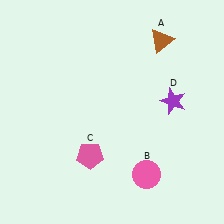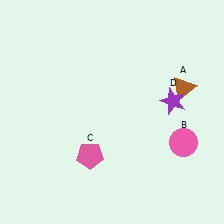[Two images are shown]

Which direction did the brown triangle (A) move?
The brown triangle (A) moved down.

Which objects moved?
The objects that moved are: the brown triangle (A), the pink circle (B).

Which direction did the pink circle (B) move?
The pink circle (B) moved right.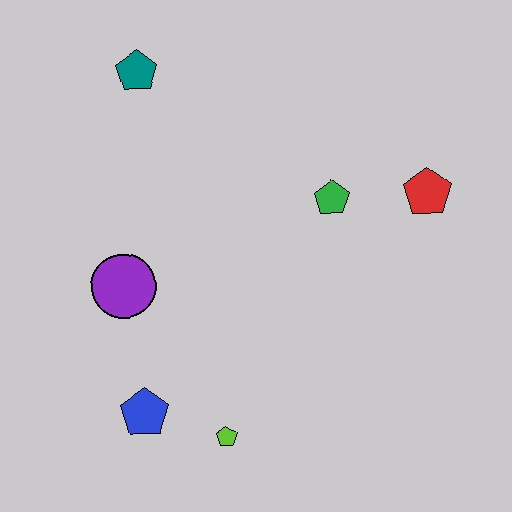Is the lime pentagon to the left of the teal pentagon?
No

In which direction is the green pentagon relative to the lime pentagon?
The green pentagon is above the lime pentagon.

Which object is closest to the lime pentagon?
The blue pentagon is closest to the lime pentagon.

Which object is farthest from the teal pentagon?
The lime pentagon is farthest from the teal pentagon.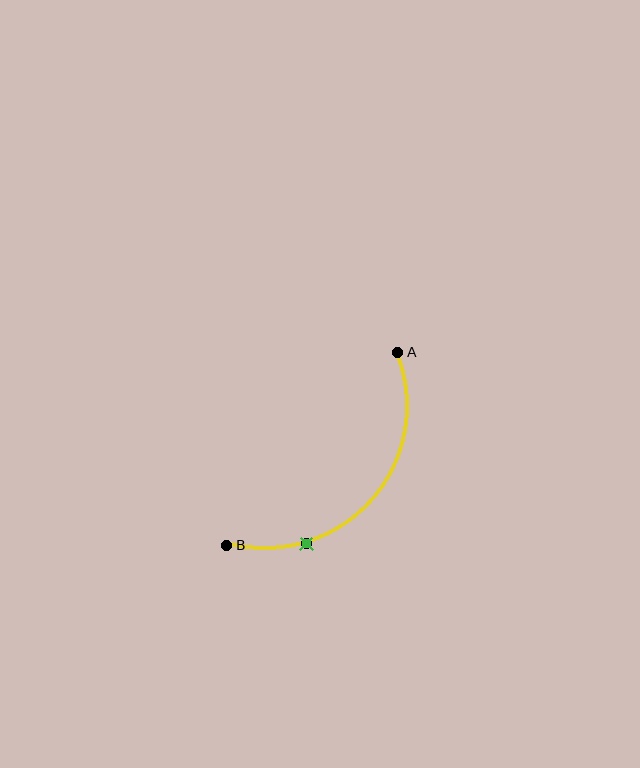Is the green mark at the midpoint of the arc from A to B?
No. The green mark lies on the arc but is closer to endpoint B. The arc midpoint would be at the point on the curve equidistant along the arc from both A and B.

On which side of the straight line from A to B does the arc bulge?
The arc bulges below and to the right of the straight line connecting A and B.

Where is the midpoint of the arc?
The arc midpoint is the point on the curve farthest from the straight line joining A and B. It sits below and to the right of that line.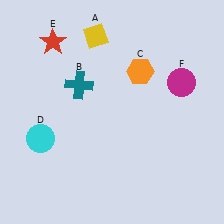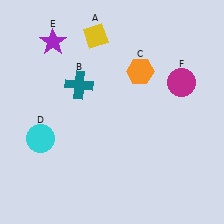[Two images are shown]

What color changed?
The star (E) changed from red in Image 1 to purple in Image 2.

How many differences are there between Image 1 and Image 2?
There is 1 difference between the two images.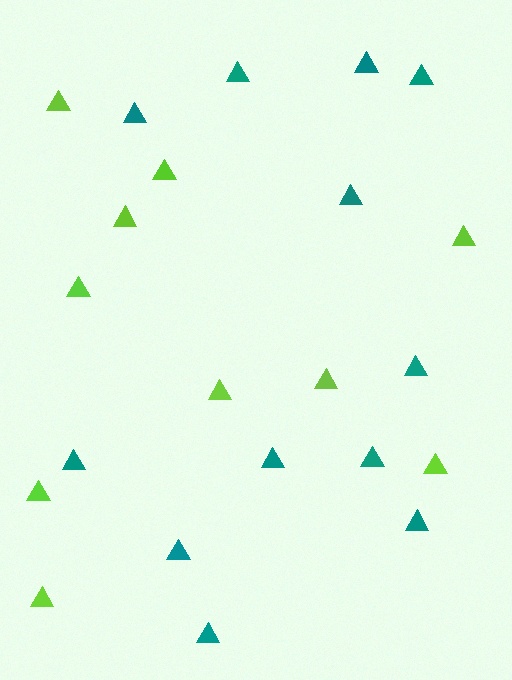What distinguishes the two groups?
There are 2 groups: one group of teal triangles (12) and one group of lime triangles (10).